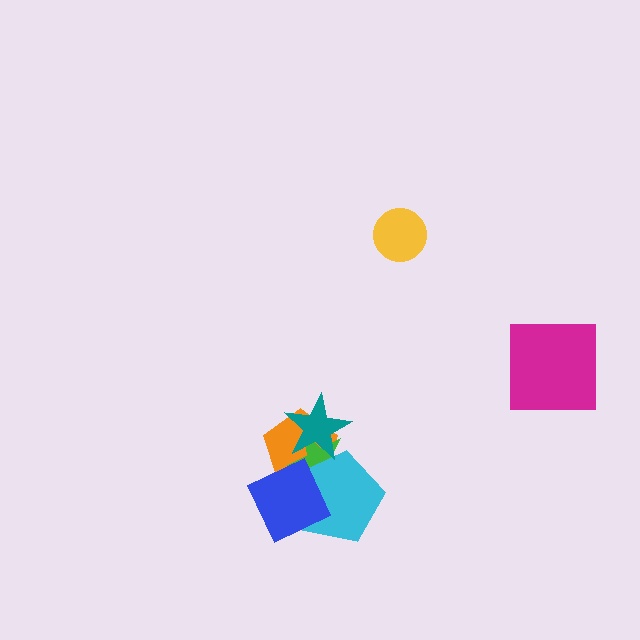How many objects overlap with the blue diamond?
3 objects overlap with the blue diamond.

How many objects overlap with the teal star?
3 objects overlap with the teal star.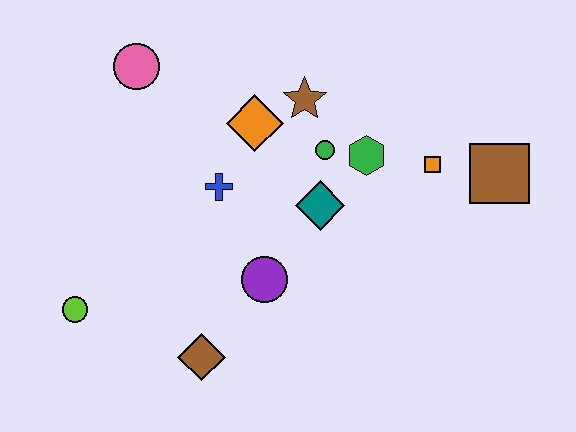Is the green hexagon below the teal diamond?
No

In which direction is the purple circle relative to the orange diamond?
The purple circle is below the orange diamond.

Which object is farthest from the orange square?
The lime circle is farthest from the orange square.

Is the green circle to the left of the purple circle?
No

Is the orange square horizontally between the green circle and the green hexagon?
No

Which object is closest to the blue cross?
The orange diamond is closest to the blue cross.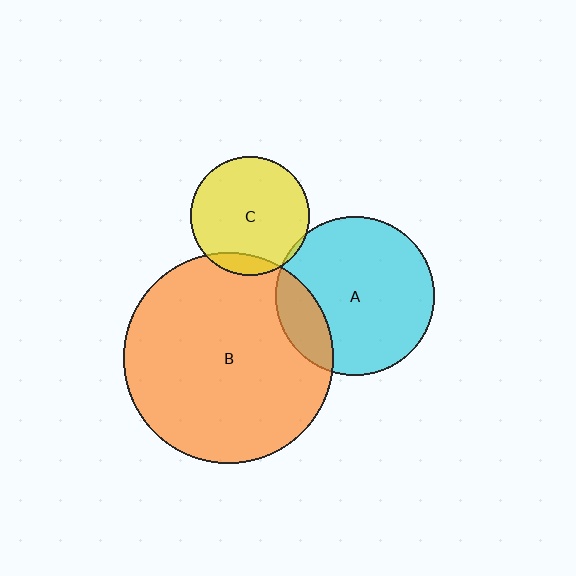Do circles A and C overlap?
Yes.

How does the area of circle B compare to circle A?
Approximately 1.8 times.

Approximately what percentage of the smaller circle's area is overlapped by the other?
Approximately 5%.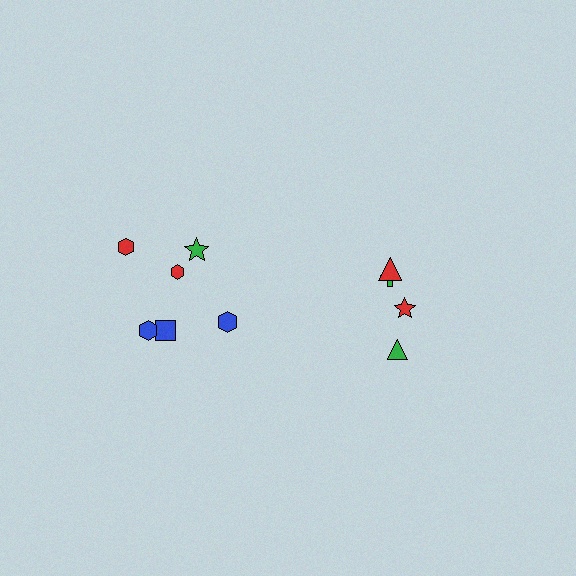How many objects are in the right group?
There are 4 objects.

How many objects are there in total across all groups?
There are 10 objects.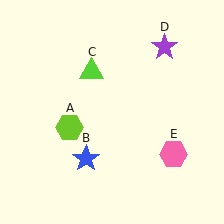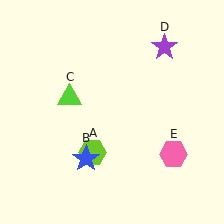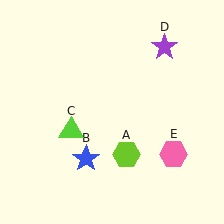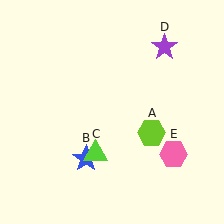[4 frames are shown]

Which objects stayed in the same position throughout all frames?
Blue star (object B) and purple star (object D) and pink hexagon (object E) remained stationary.